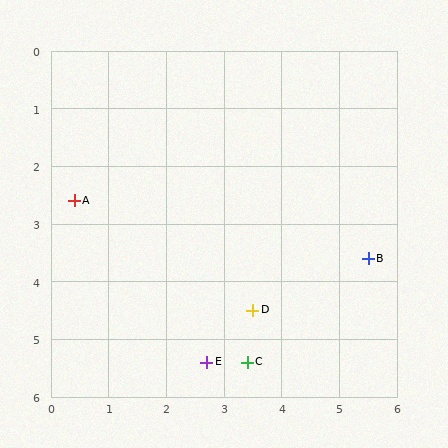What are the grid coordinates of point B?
Point B is at approximately (5.5, 3.6).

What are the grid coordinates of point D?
Point D is at approximately (3.5, 4.5).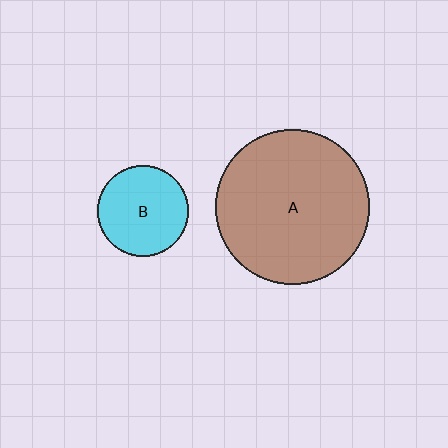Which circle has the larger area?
Circle A (brown).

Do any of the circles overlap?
No, none of the circles overlap.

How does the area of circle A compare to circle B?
Approximately 2.9 times.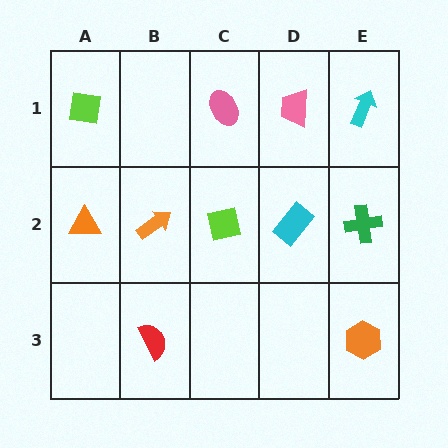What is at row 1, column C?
A pink ellipse.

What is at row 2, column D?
A cyan rectangle.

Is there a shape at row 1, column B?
No, that cell is empty.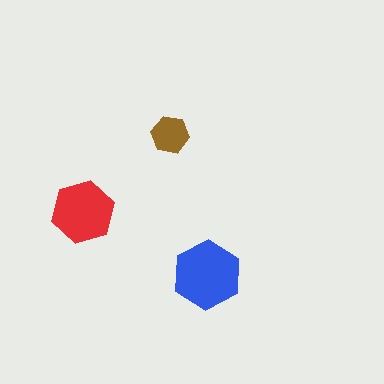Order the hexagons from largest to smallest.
the blue one, the red one, the brown one.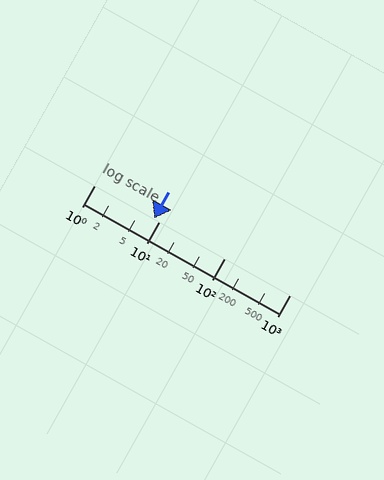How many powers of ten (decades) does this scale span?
The scale spans 3 decades, from 1 to 1000.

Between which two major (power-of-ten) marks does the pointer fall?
The pointer is between 1 and 10.